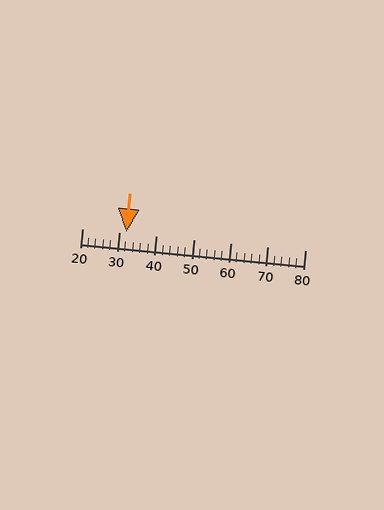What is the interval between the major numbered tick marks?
The major tick marks are spaced 10 units apart.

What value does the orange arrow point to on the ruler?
The orange arrow points to approximately 32.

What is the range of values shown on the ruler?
The ruler shows values from 20 to 80.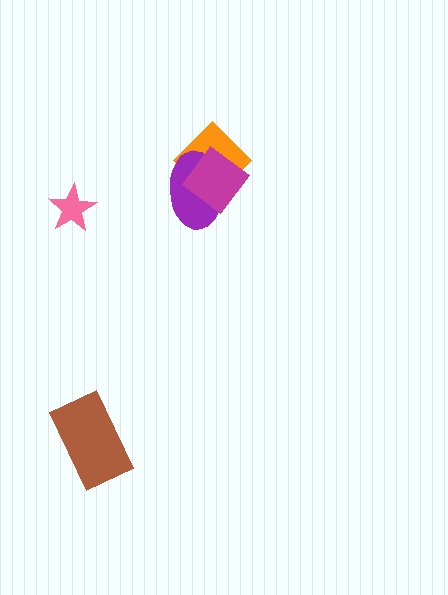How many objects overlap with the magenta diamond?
2 objects overlap with the magenta diamond.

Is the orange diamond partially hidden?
Yes, it is partially covered by another shape.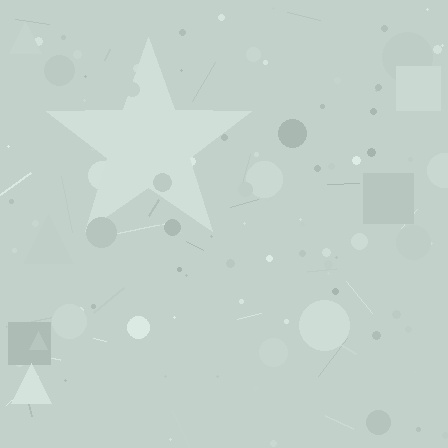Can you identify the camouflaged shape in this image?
The camouflaged shape is a star.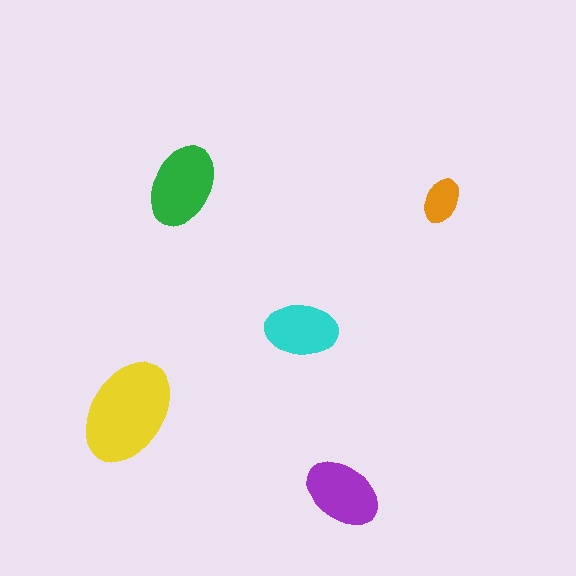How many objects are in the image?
There are 5 objects in the image.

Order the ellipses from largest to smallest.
the yellow one, the green one, the purple one, the cyan one, the orange one.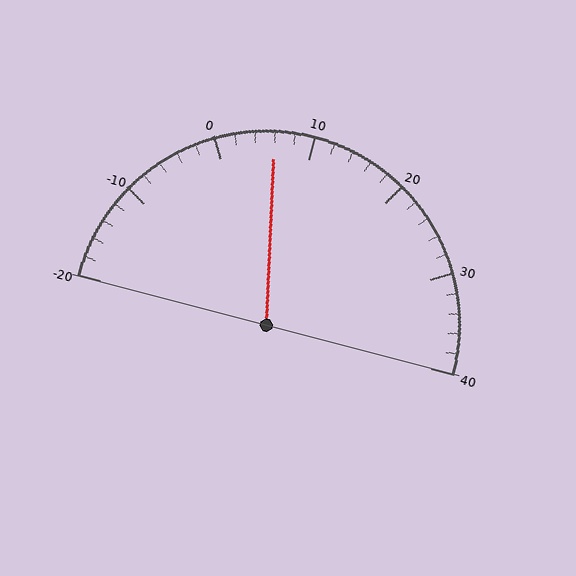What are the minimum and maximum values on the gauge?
The gauge ranges from -20 to 40.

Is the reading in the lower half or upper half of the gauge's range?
The reading is in the lower half of the range (-20 to 40).